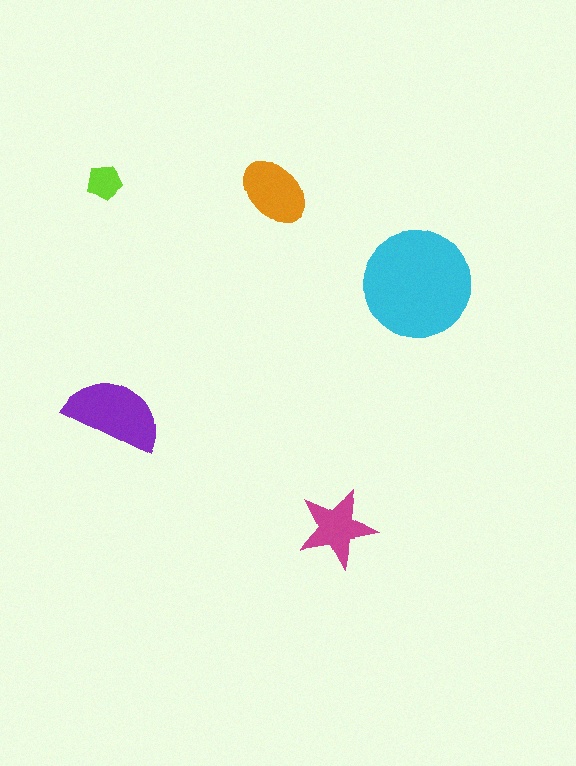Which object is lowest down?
The magenta star is bottommost.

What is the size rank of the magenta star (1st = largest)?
4th.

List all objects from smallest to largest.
The lime pentagon, the magenta star, the orange ellipse, the purple semicircle, the cyan circle.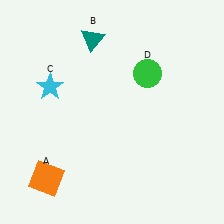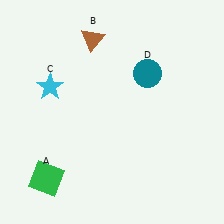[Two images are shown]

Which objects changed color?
A changed from orange to green. B changed from teal to brown. D changed from green to teal.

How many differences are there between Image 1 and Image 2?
There are 3 differences between the two images.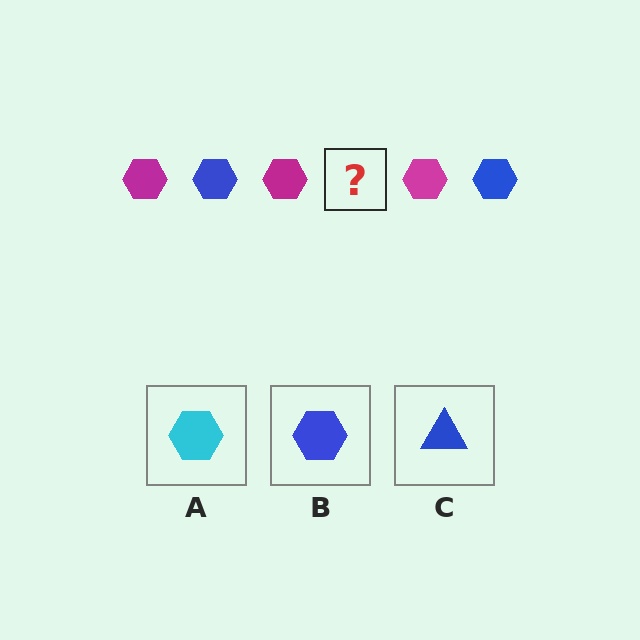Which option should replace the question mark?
Option B.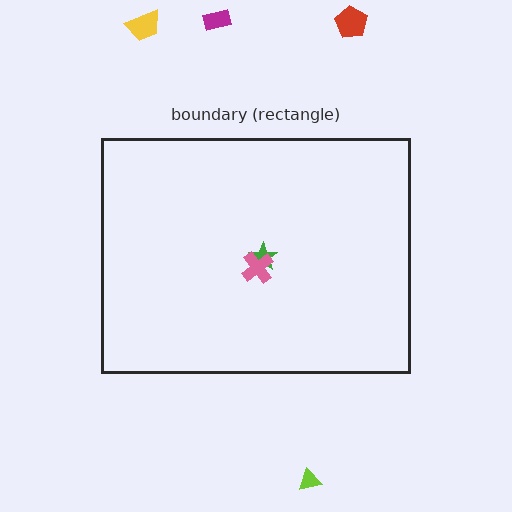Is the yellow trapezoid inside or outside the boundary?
Outside.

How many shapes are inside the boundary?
2 inside, 4 outside.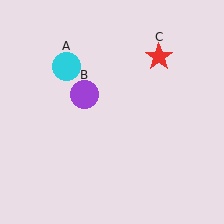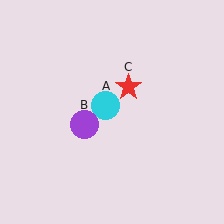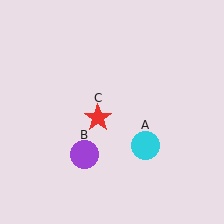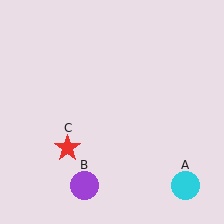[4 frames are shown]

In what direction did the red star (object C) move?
The red star (object C) moved down and to the left.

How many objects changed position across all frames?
3 objects changed position: cyan circle (object A), purple circle (object B), red star (object C).